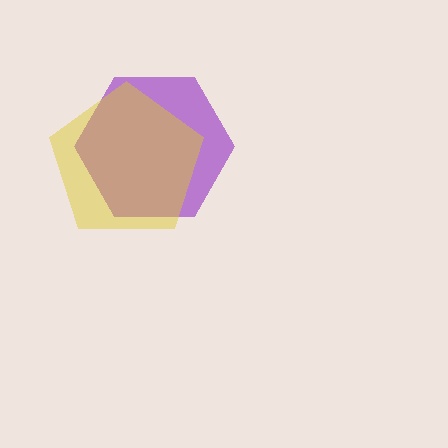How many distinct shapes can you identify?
There are 2 distinct shapes: a purple hexagon, a yellow pentagon.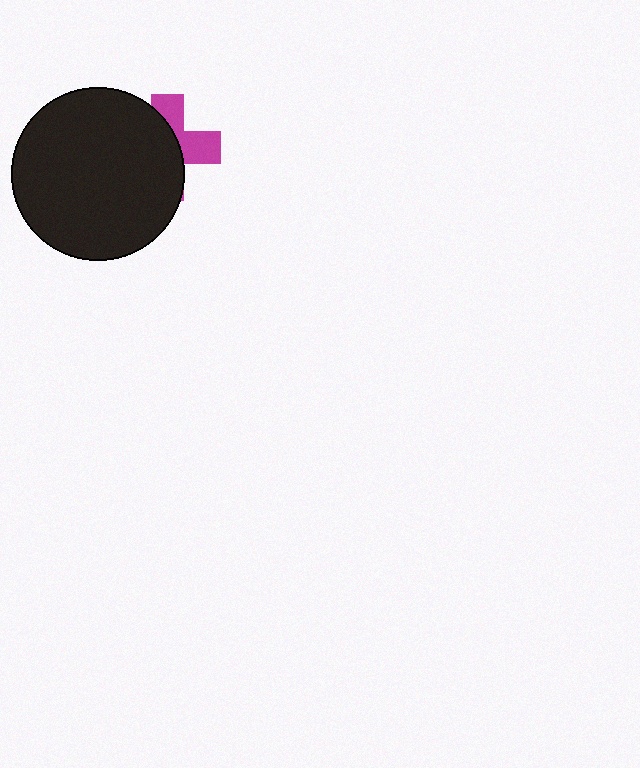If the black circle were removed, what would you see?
You would see the complete magenta cross.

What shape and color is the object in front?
The object in front is a black circle.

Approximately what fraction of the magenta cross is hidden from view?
Roughly 62% of the magenta cross is hidden behind the black circle.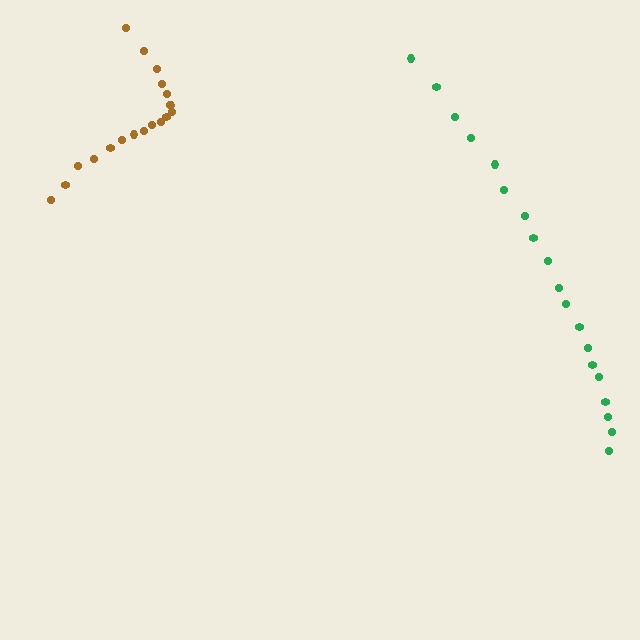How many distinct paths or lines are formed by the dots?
There are 2 distinct paths.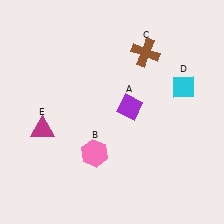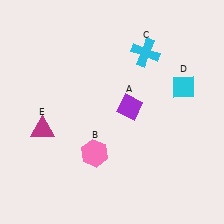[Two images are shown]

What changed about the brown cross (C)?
In Image 1, C is brown. In Image 2, it changed to cyan.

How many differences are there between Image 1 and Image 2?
There is 1 difference between the two images.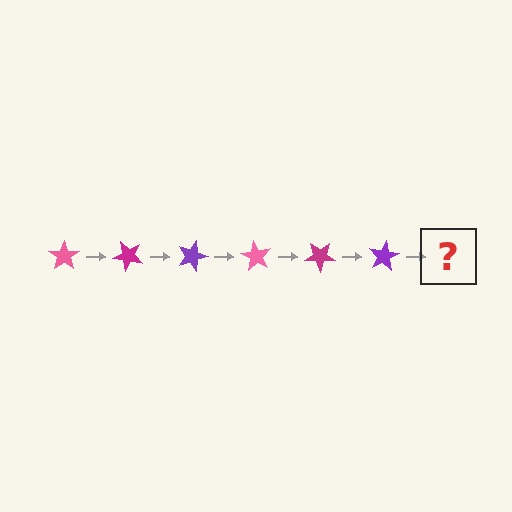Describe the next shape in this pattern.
It should be a pink star, rotated 270 degrees from the start.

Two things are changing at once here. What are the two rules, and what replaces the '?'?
The two rules are that it rotates 45 degrees each step and the color cycles through pink, magenta, and purple. The '?' should be a pink star, rotated 270 degrees from the start.